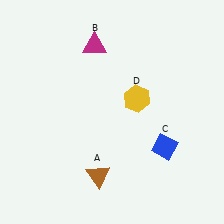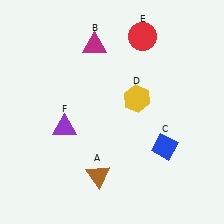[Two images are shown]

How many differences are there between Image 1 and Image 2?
There are 2 differences between the two images.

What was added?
A red circle (E), a purple triangle (F) were added in Image 2.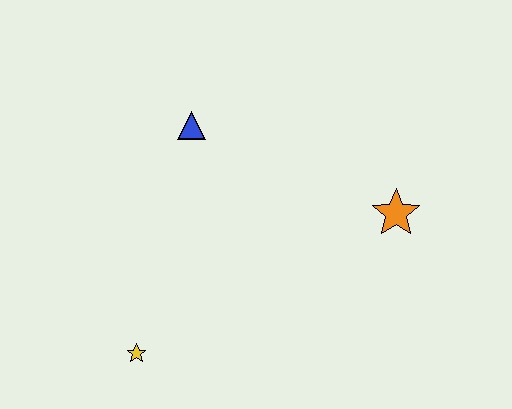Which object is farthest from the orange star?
The yellow star is farthest from the orange star.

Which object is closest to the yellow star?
The blue triangle is closest to the yellow star.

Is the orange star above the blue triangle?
No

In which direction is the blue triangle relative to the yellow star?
The blue triangle is above the yellow star.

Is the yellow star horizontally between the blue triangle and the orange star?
No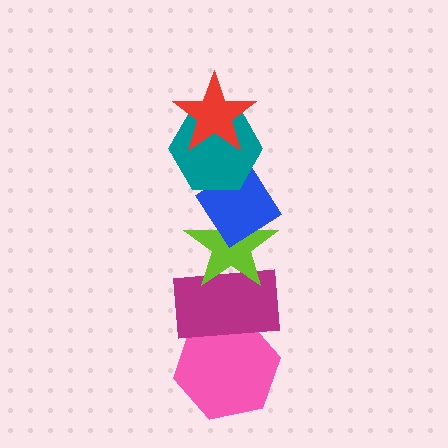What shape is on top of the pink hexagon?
The magenta rectangle is on top of the pink hexagon.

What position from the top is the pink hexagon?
The pink hexagon is 6th from the top.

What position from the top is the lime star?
The lime star is 4th from the top.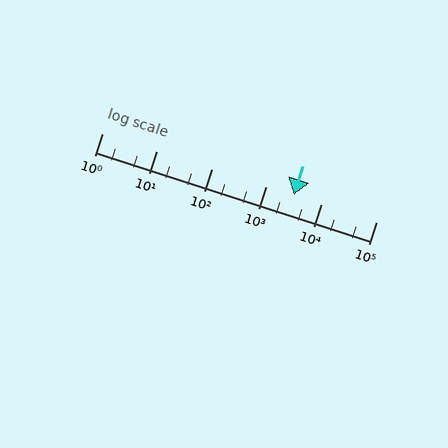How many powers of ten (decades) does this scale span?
The scale spans 5 decades, from 1 to 100000.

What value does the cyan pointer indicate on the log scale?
The pointer indicates approximately 3100.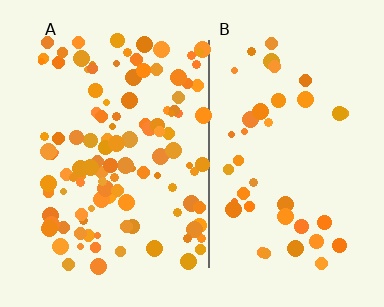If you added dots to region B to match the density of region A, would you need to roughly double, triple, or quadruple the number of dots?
Approximately triple.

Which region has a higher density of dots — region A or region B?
A (the left).